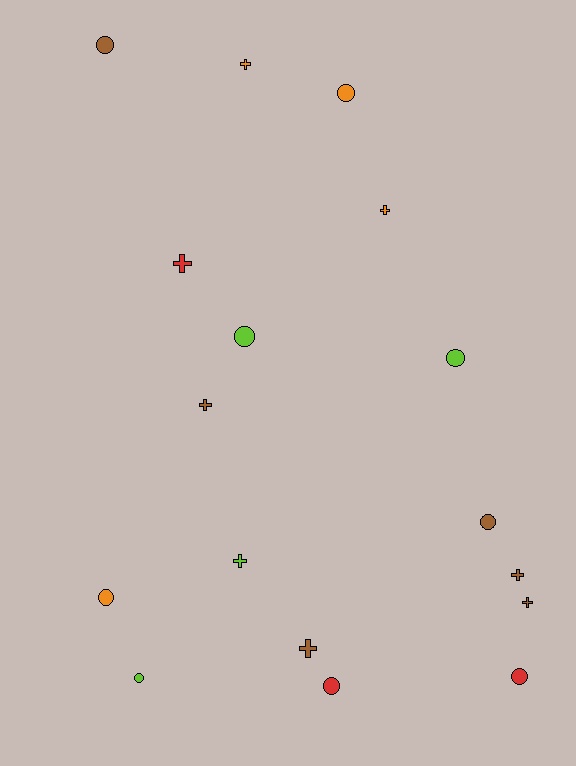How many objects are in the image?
There are 17 objects.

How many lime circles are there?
There are 3 lime circles.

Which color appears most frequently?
Brown, with 6 objects.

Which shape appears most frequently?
Circle, with 9 objects.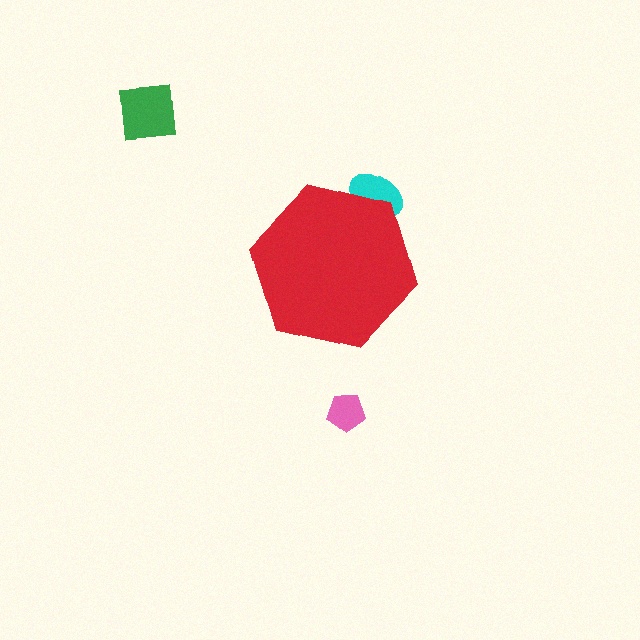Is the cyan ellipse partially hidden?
Yes, the cyan ellipse is partially hidden behind the red hexagon.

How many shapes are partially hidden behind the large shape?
1 shape is partially hidden.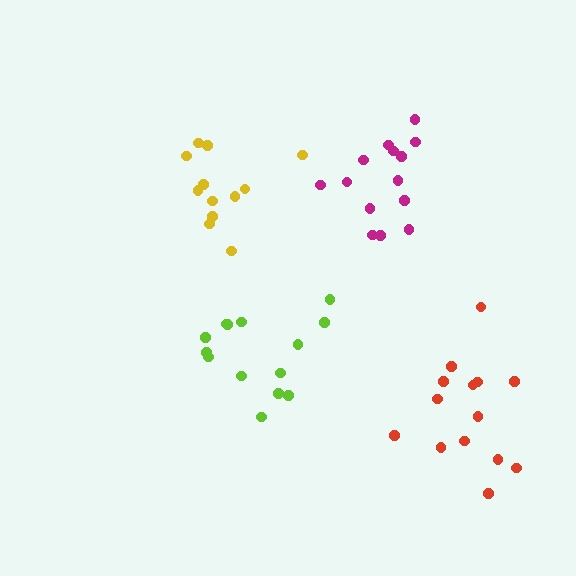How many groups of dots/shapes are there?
There are 4 groups.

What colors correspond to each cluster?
The clusters are colored: yellow, lime, magenta, red.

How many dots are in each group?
Group 1: 12 dots, Group 2: 14 dots, Group 3: 14 dots, Group 4: 14 dots (54 total).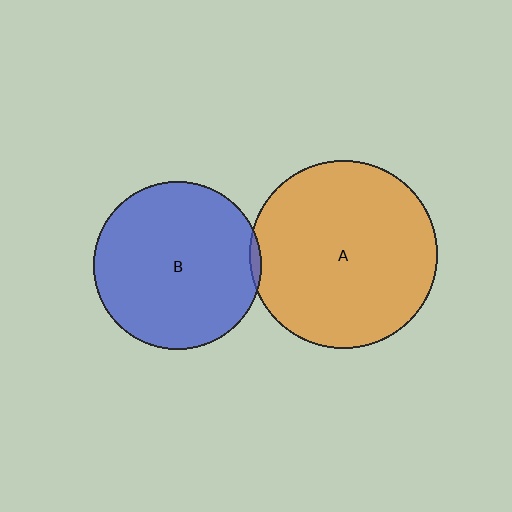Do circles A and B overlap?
Yes.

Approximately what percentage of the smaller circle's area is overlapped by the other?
Approximately 5%.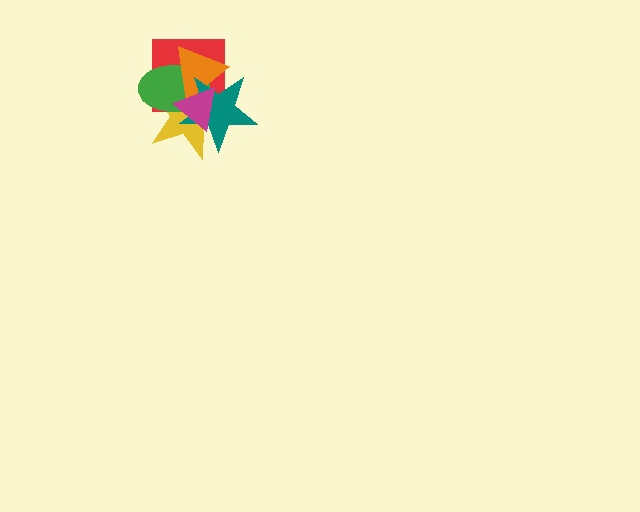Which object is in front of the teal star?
The magenta triangle is in front of the teal star.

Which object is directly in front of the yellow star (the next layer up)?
The red square is directly in front of the yellow star.